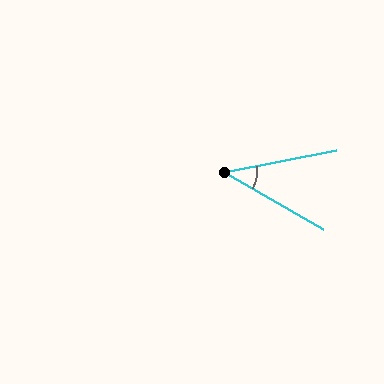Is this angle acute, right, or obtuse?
It is acute.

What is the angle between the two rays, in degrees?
Approximately 41 degrees.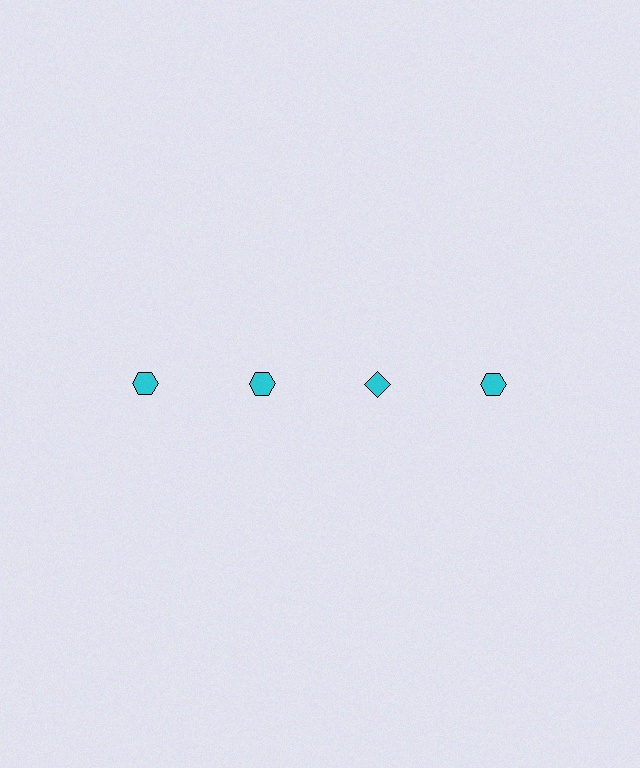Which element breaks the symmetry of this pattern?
The cyan diamond in the top row, center column breaks the symmetry. All other shapes are cyan hexagons.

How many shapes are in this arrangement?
There are 4 shapes arranged in a grid pattern.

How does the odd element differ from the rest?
It has a different shape: diamond instead of hexagon.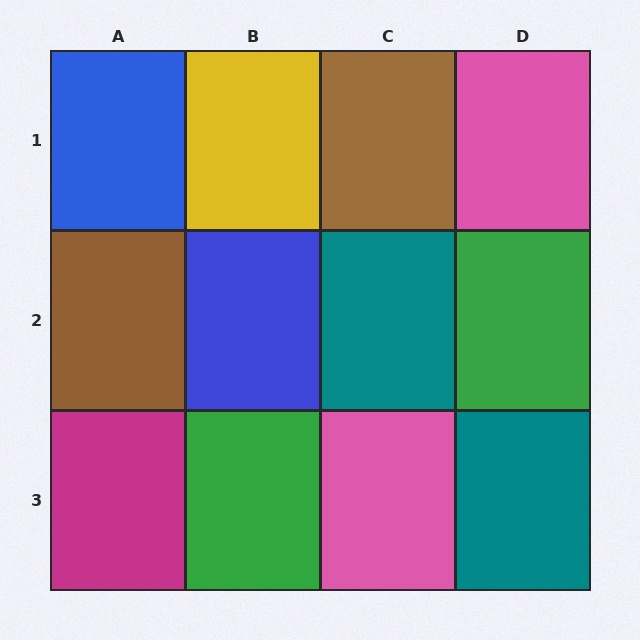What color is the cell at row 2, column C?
Teal.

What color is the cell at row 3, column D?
Teal.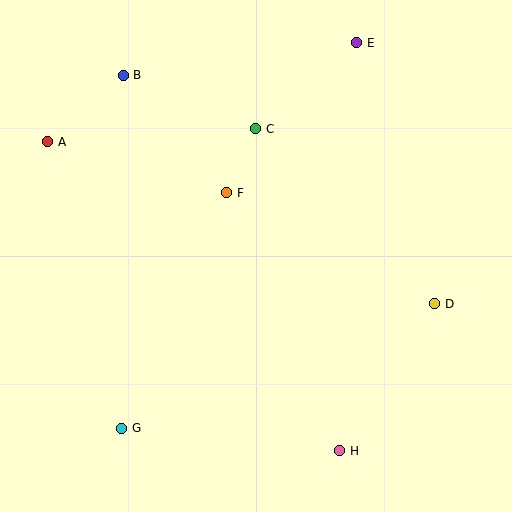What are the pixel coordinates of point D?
Point D is at (435, 304).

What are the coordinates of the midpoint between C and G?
The midpoint between C and G is at (189, 278).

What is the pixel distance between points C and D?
The distance between C and D is 250 pixels.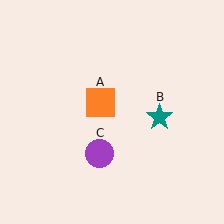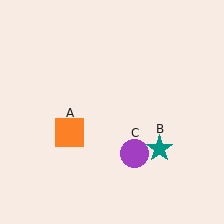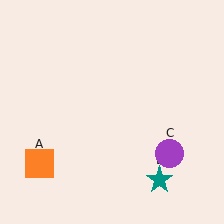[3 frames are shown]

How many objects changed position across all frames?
3 objects changed position: orange square (object A), teal star (object B), purple circle (object C).